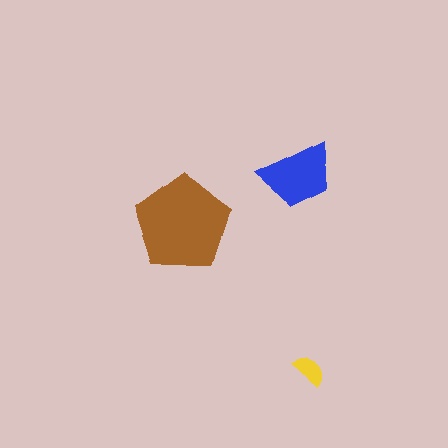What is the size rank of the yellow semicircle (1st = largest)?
3rd.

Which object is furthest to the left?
The brown pentagon is leftmost.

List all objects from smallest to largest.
The yellow semicircle, the blue trapezoid, the brown pentagon.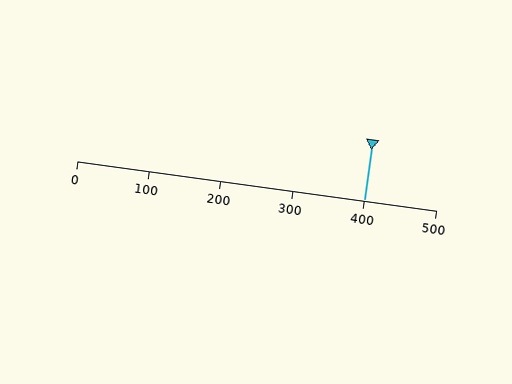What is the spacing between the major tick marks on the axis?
The major ticks are spaced 100 apart.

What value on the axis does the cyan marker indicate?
The marker indicates approximately 400.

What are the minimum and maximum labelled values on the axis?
The axis runs from 0 to 500.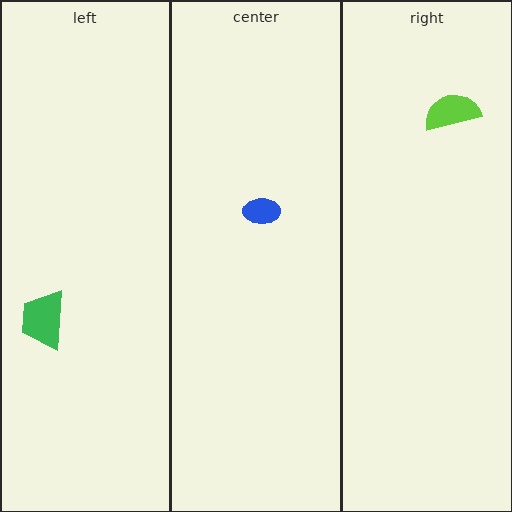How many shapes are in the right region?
1.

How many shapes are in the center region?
1.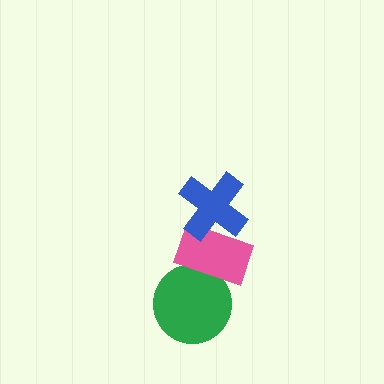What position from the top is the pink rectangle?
The pink rectangle is 2nd from the top.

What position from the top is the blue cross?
The blue cross is 1st from the top.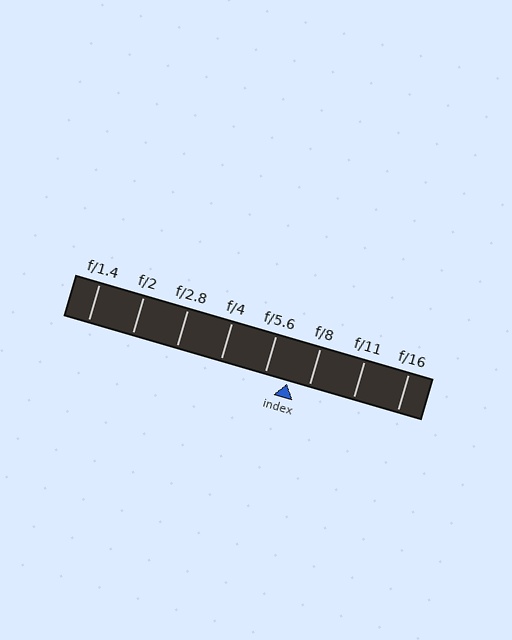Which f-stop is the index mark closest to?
The index mark is closest to f/8.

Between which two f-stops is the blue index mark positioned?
The index mark is between f/5.6 and f/8.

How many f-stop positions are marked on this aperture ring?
There are 8 f-stop positions marked.